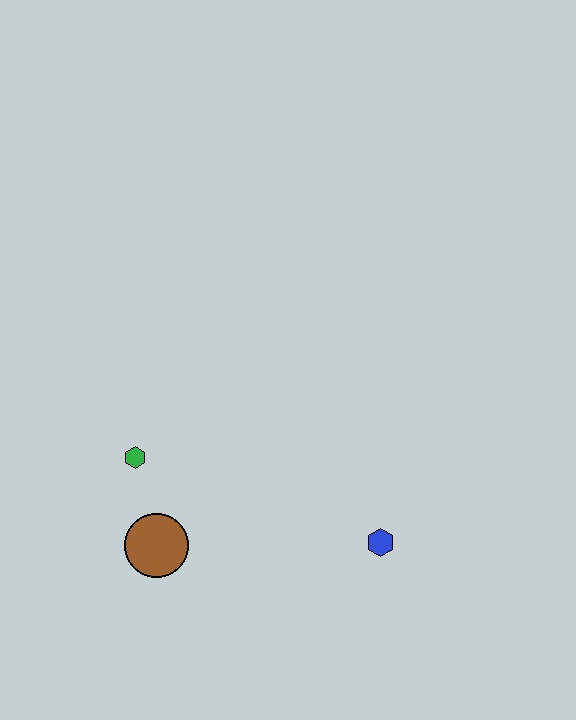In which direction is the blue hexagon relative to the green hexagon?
The blue hexagon is to the right of the green hexagon.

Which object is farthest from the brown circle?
The blue hexagon is farthest from the brown circle.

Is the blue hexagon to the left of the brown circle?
No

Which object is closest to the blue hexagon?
The brown circle is closest to the blue hexagon.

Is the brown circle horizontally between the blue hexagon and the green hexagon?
Yes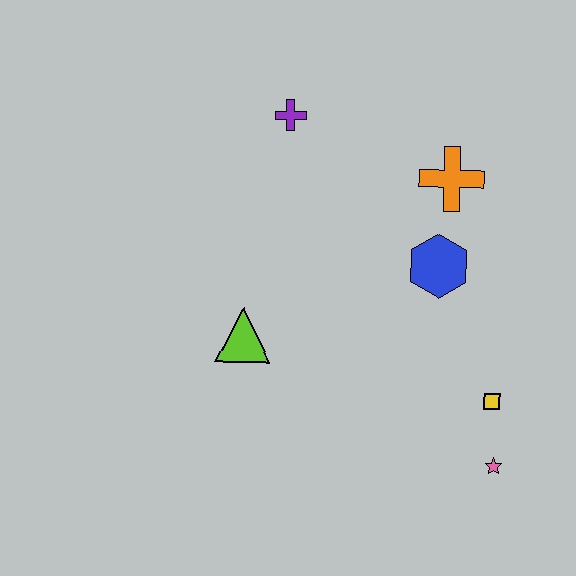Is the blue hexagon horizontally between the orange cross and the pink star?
No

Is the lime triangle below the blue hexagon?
Yes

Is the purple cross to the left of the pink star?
Yes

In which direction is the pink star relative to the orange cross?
The pink star is below the orange cross.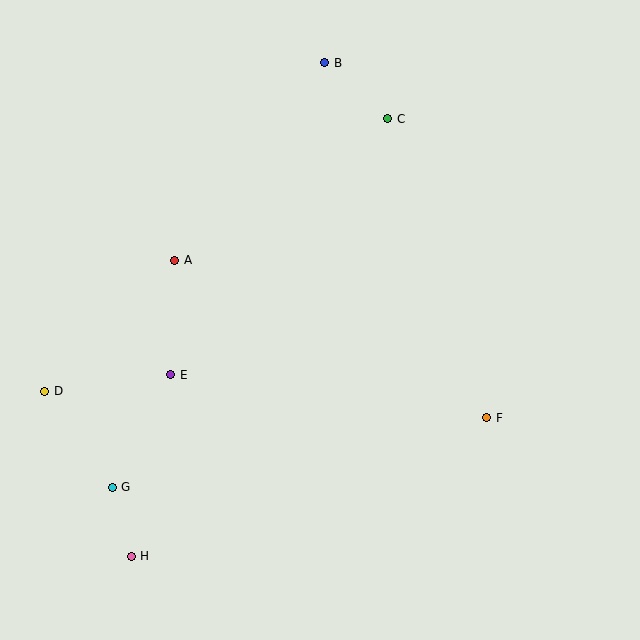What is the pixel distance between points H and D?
The distance between H and D is 186 pixels.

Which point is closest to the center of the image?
Point A at (175, 260) is closest to the center.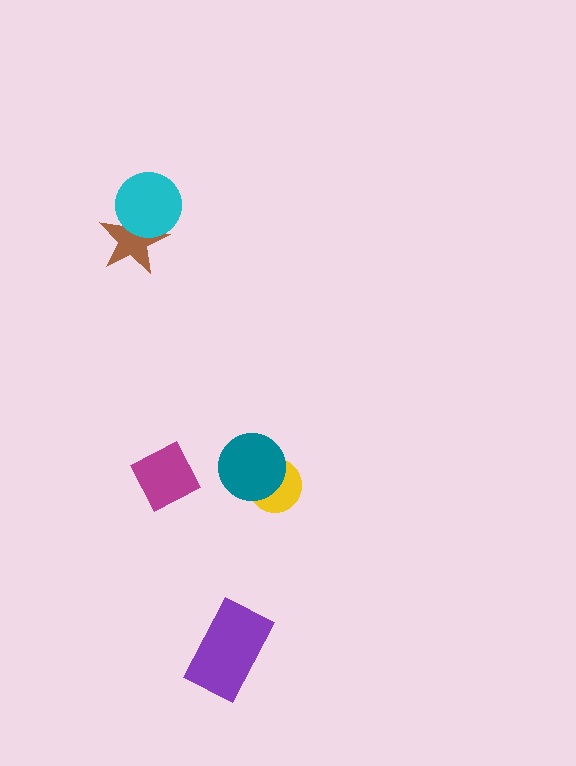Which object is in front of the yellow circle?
The teal circle is in front of the yellow circle.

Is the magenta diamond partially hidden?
No, no other shape covers it.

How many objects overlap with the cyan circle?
1 object overlaps with the cyan circle.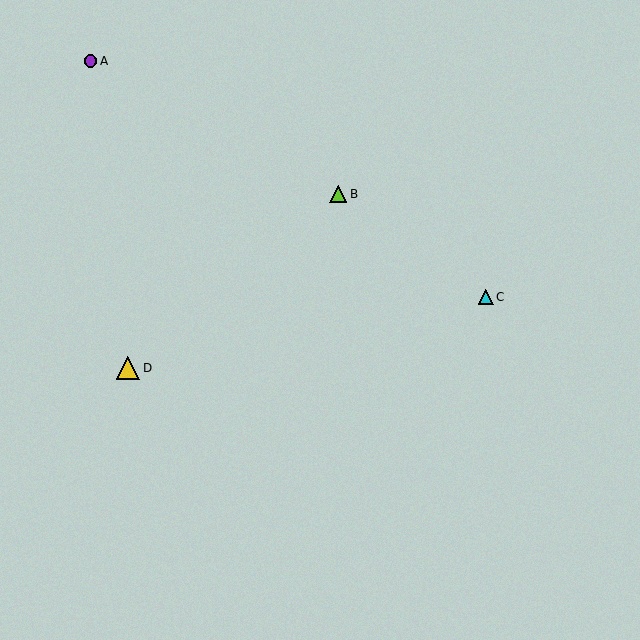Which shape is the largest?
The yellow triangle (labeled D) is the largest.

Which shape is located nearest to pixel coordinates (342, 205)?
The lime triangle (labeled B) at (338, 194) is nearest to that location.